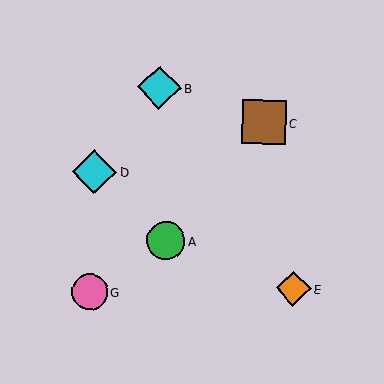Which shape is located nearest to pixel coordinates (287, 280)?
The orange diamond (labeled E) at (293, 288) is nearest to that location.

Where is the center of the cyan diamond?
The center of the cyan diamond is at (94, 172).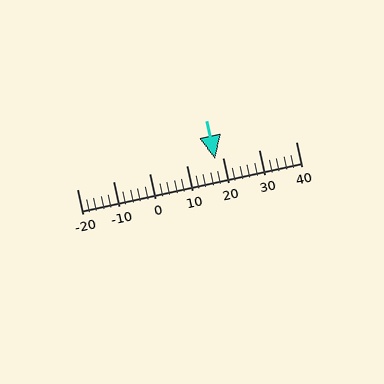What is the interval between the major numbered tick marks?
The major tick marks are spaced 10 units apart.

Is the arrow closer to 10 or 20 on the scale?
The arrow is closer to 20.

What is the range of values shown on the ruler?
The ruler shows values from -20 to 40.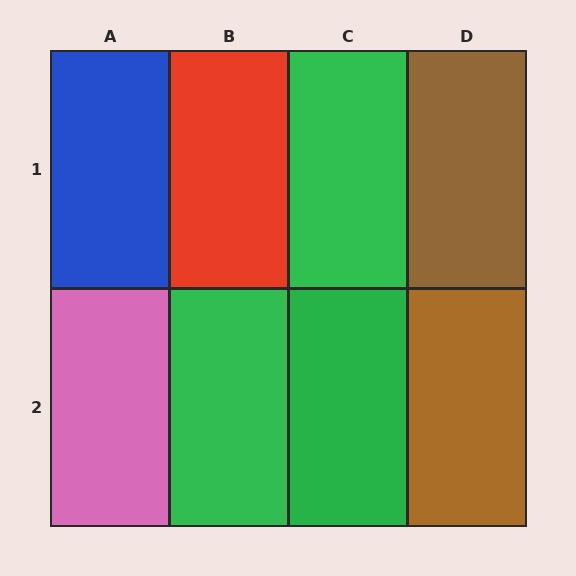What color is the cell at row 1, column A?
Blue.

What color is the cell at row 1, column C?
Green.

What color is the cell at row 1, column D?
Brown.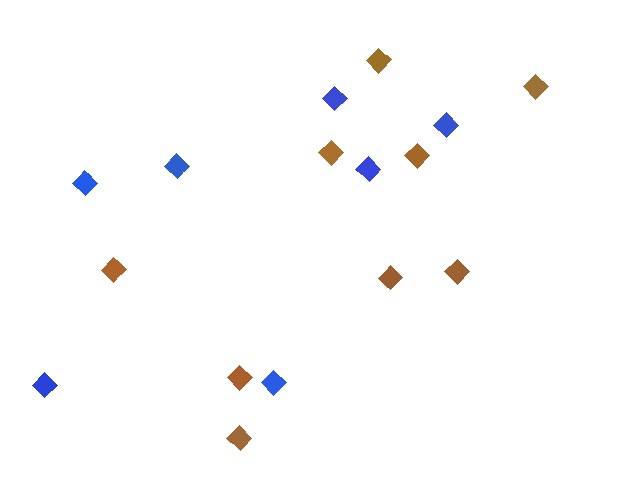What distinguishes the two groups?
There are 2 groups: one group of blue diamonds (7) and one group of brown diamonds (9).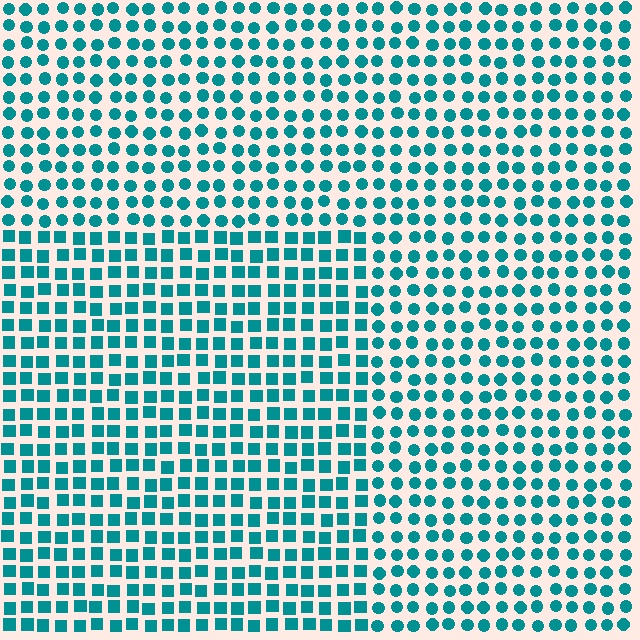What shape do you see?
I see a rectangle.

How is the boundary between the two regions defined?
The boundary is defined by a change in element shape: squares inside vs. circles outside. All elements share the same color and spacing.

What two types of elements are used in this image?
The image uses squares inside the rectangle region and circles outside it.